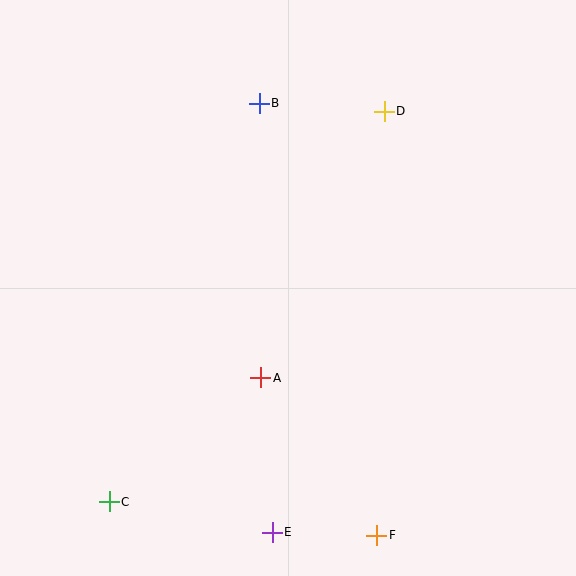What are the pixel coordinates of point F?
Point F is at (377, 535).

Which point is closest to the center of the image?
Point A at (261, 378) is closest to the center.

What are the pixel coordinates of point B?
Point B is at (259, 103).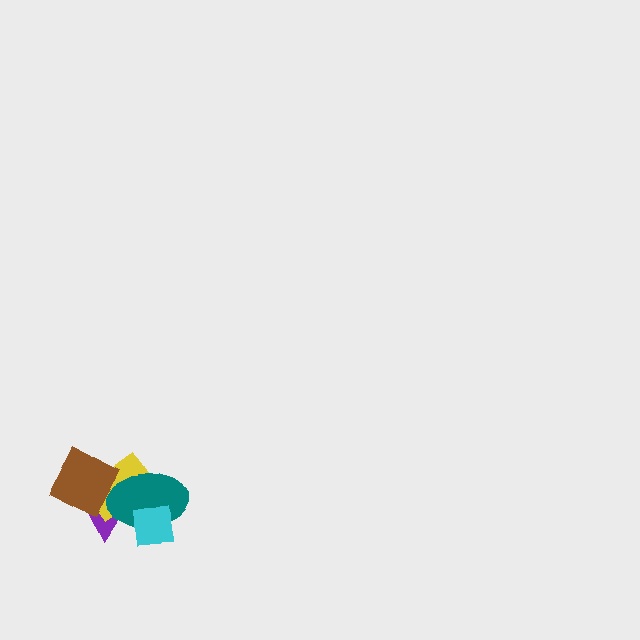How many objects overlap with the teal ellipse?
4 objects overlap with the teal ellipse.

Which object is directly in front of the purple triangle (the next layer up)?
The yellow rectangle is directly in front of the purple triangle.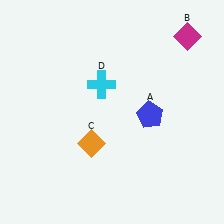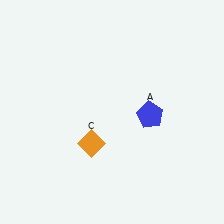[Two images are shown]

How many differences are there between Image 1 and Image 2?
There are 2 differences between the two images.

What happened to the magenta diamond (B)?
The magenta diamond (B) was removed in Image 2. It was in the top-right area of Image 1.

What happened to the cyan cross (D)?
The cyan cross (D) was removed in Image 2. It was in the top-left area of Image 1.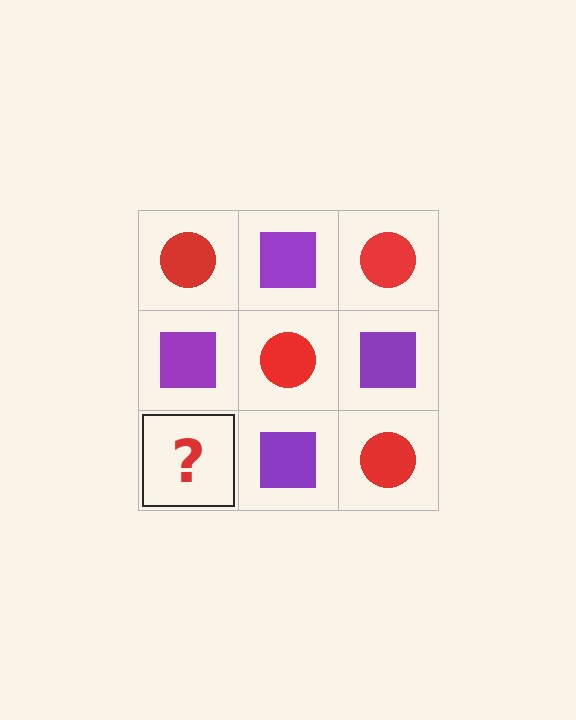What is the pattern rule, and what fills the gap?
The rule is that it alternates red circle and purple square in a checkerboard pattern. The gap should be filled with a red circle.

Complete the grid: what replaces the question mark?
The question mark should be replaced with a red circle.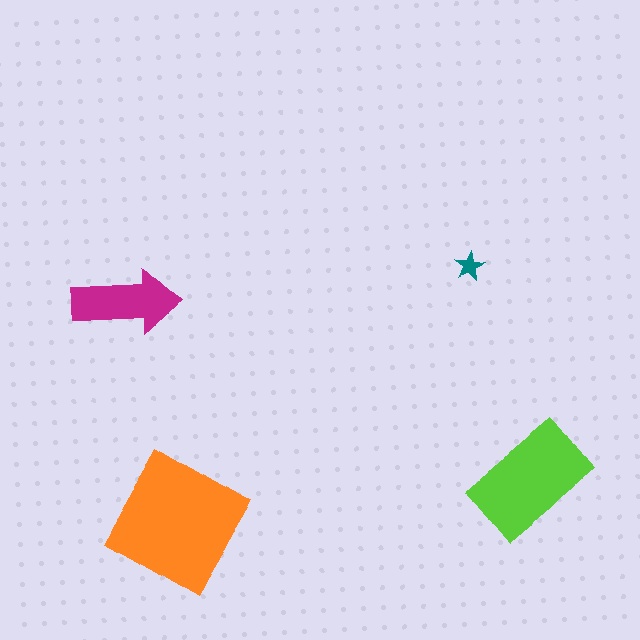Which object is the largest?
The orange diamond.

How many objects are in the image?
There are 4 objects in the image.